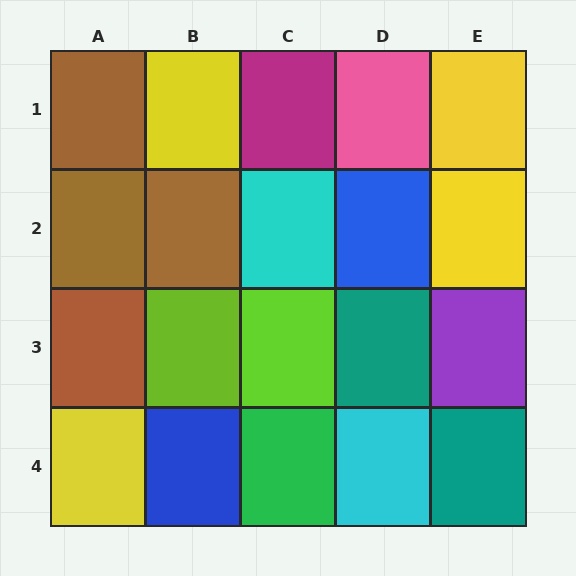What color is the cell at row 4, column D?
Cyan.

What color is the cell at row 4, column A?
Yellow.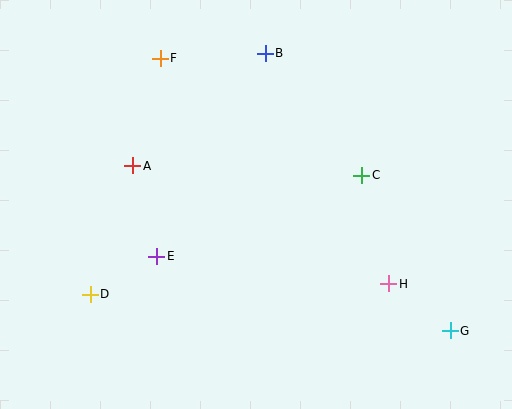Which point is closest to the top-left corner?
Point F is closest to the top-left corner.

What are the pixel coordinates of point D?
Point D is at (90, 294).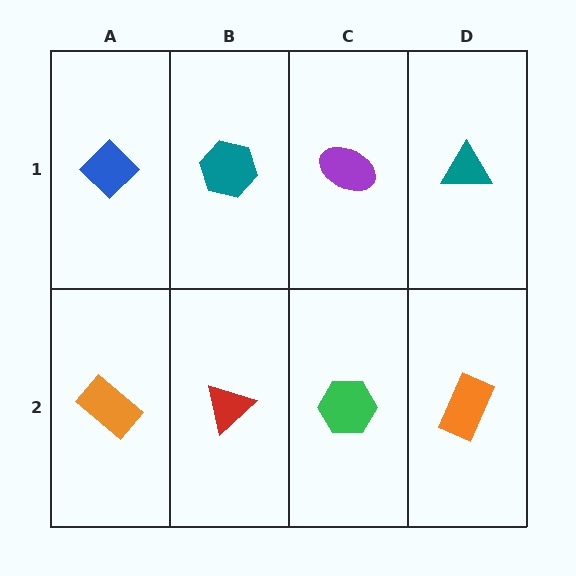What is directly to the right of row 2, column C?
An orange rectangle.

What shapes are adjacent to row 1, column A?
An orange rectangle (row 2, column A), a teal hexagon (row 1, column B).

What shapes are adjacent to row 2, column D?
A teal triangle (row 1, column D), a green hexagon (row 2, column C).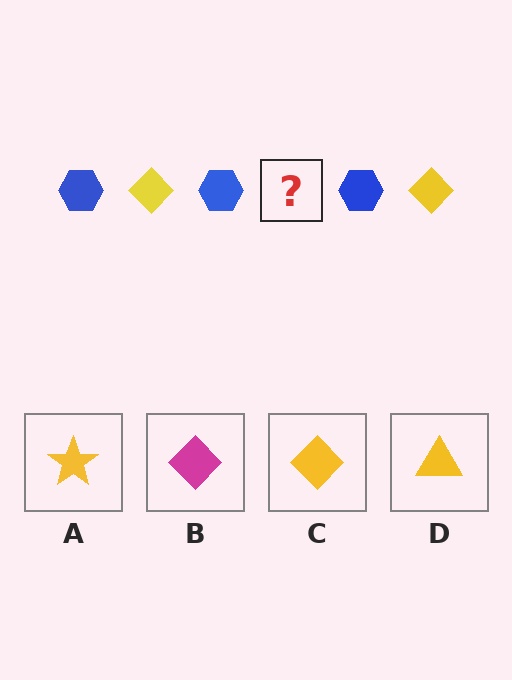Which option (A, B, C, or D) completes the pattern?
C.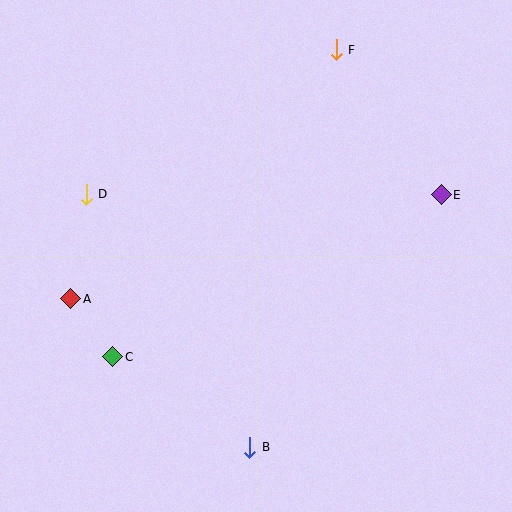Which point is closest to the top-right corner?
Point F is closest to the top-right corner.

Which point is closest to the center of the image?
Point C at (113, 357) is closest to the center.